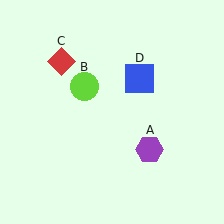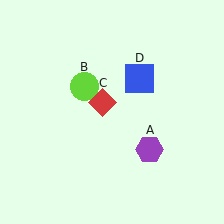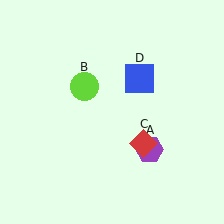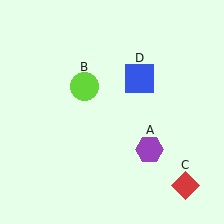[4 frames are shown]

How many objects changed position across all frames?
1 object changed position: red diamond (object C).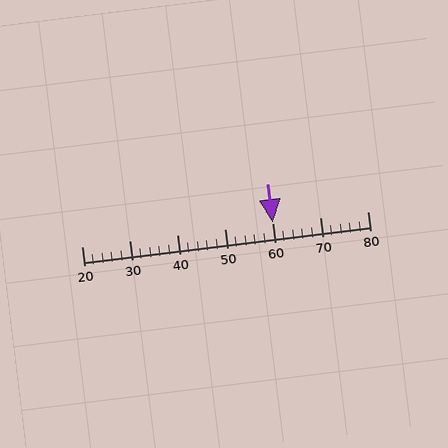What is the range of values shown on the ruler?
The ruler shows values from 20 to 80.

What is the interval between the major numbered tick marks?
The major tick marks are spaced 10 units apart.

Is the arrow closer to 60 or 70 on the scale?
The arrow is closer to 60.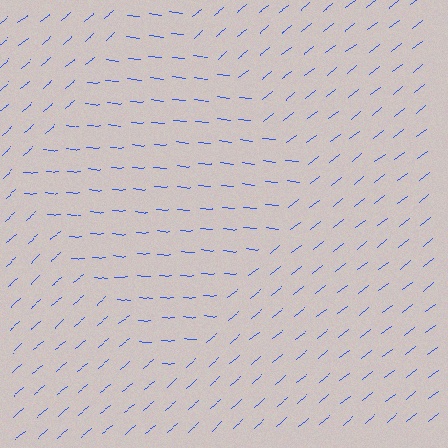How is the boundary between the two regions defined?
The boundary is defined purely by a change in line orientation (approximately 45 degrees difference). All lines are the same color and thickness.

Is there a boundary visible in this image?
Yes, there is a texture boundary formed by a change in line orientation.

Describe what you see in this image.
The image is filled with small blue line segments. A diamond region in the image has lines oriented differently from the surrounding lines, creating a visible texture boundary.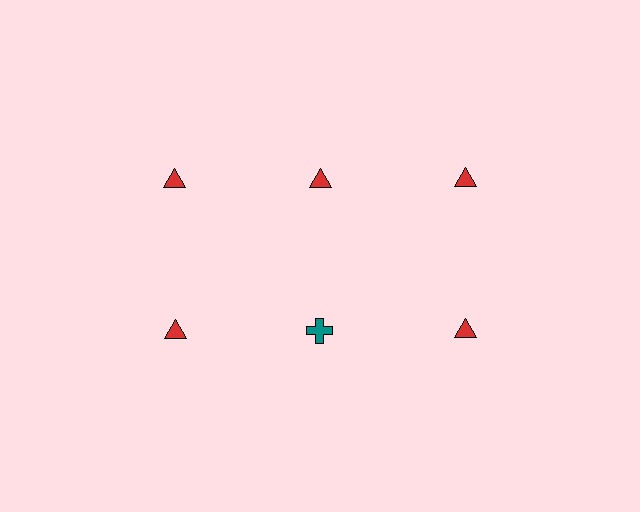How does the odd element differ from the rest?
It differs in both color (teal instead of red) and shape (cross instead of triangle).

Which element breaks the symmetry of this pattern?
The teal cross in the second row, second from left column breaks the symmetry. All other shapes are red triangles.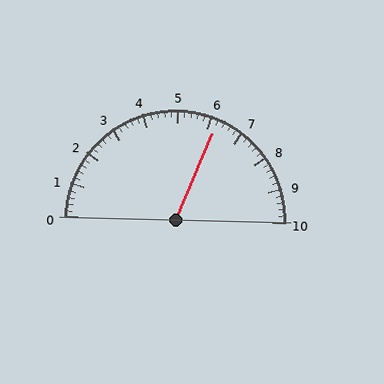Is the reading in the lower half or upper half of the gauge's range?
The reading is in the upper half of the range (0 to 10).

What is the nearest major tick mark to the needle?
The nearest major tick mark is 6.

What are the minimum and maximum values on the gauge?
The gauge ranges from 0 to 10.